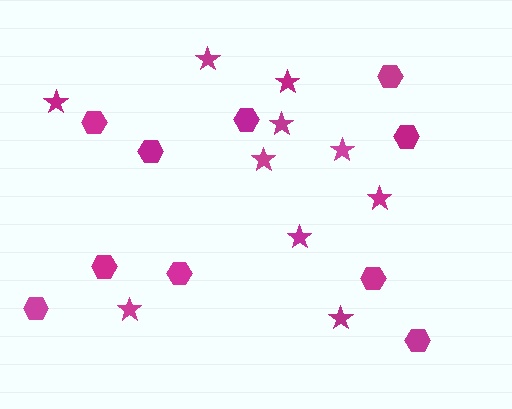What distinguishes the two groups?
There are 2 groups: one group of stars (10) and one group of hexagons (10).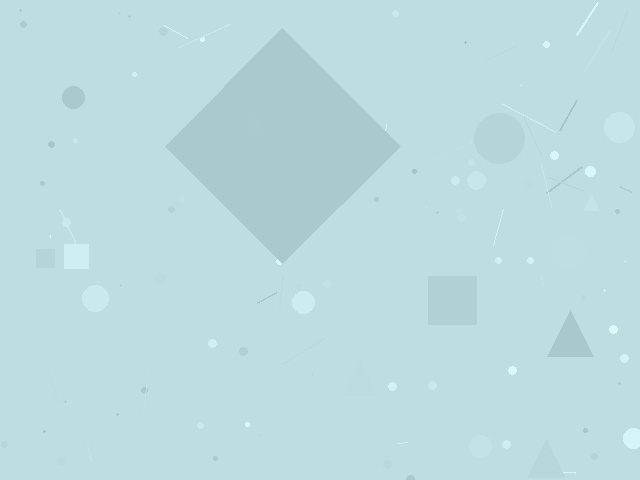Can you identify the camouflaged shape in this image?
The camouflaged shape is a diamond.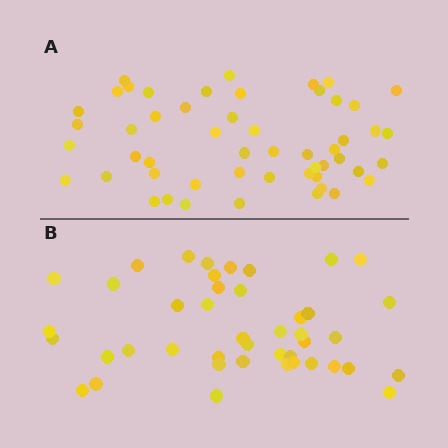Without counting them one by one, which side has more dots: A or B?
Region A (the top region) has more dots.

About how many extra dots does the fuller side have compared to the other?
Region A has roughly 8 or so more dots than region B.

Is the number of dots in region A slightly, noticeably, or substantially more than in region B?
Region A has only slightly more — the two regions are fairly close. The ratio is roughly 1.2 to 1.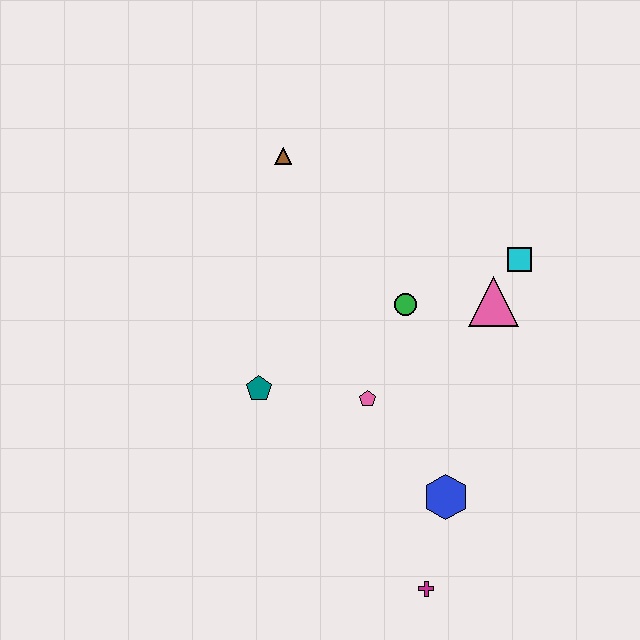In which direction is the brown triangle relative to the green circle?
The brown triangle is above the green circle.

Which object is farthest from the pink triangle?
The magenta cross is farthest from the pink triangle.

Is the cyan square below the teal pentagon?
No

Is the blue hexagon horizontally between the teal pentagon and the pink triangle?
Yes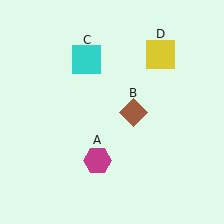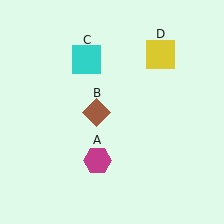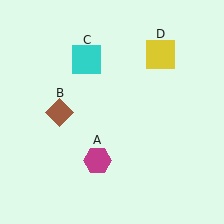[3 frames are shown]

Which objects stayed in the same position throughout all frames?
Magenta hexagon (object A) and cyan square (object C) and yellow square (object D) remained stationary.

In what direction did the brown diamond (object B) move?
The brown diamond (object B) moved left.